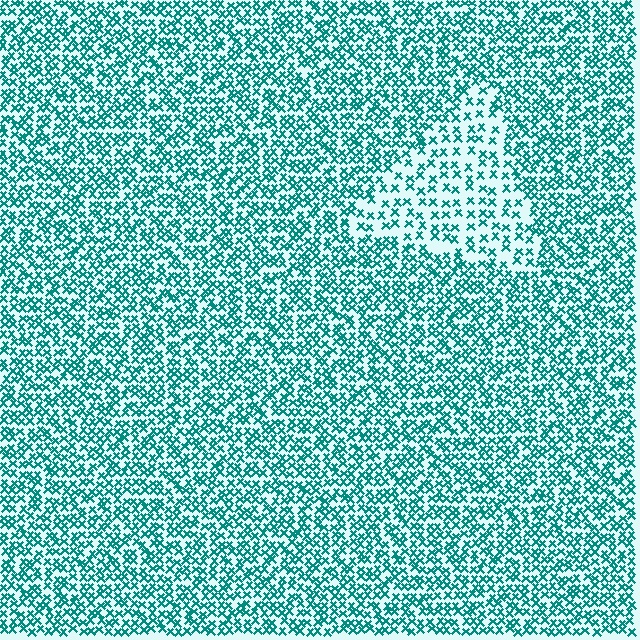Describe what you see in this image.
The image contains small teal elements arranged at two different densities. A triangle-shaped region is visible where the elements are less densely packed than the surrounding area.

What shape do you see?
I see a triangle.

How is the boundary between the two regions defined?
The boundary is defined by a change in element density (approximately 2.0x ratio). All elements are the same color, size, and shape.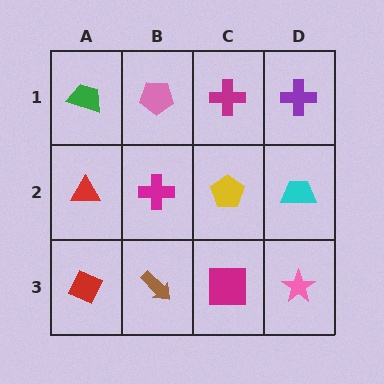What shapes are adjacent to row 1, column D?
A cyan trapezoid (row 2, column D), a magenta cross (row 1, column C).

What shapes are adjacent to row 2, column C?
A magenta cross (row 1, column C), a magenta square (row 3, column C), a magenta cross (row 2, column B), a cyan trapezoid (row 2, column D).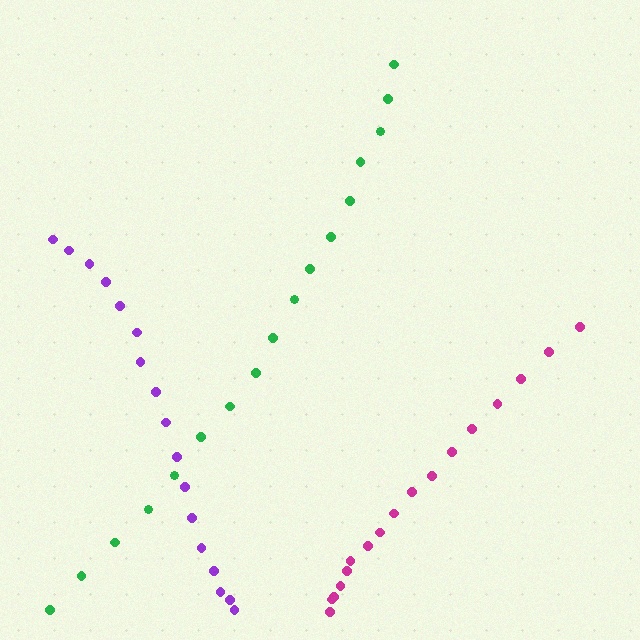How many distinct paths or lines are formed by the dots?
There are 3 distinct paths.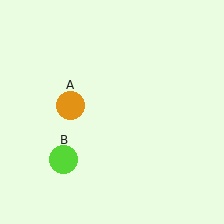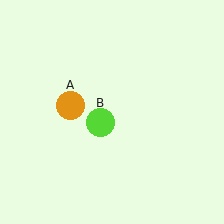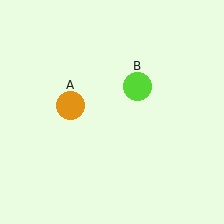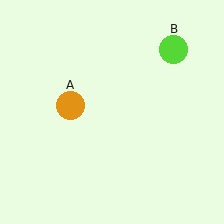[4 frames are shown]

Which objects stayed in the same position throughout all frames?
Orange circle (object A) remained stationary.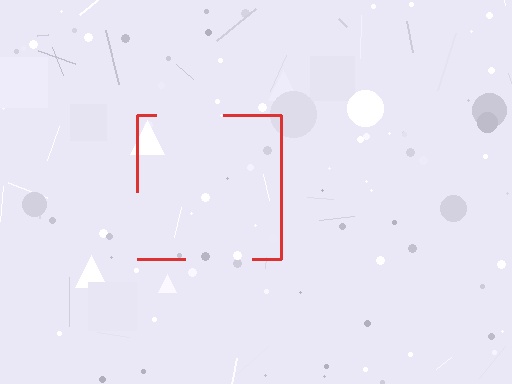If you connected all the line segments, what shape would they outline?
They would outline a square.